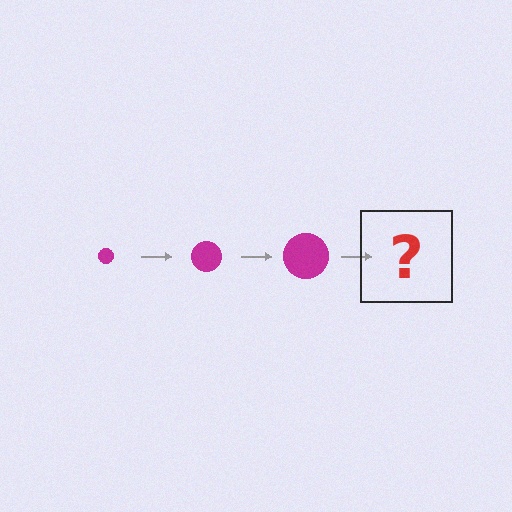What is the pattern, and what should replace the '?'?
The pattern is that the circle gets progressively larger each step. The '?' should be a magenta circle, larger than the previous one.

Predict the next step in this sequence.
The next step is a magenta circle, larger than the previous one.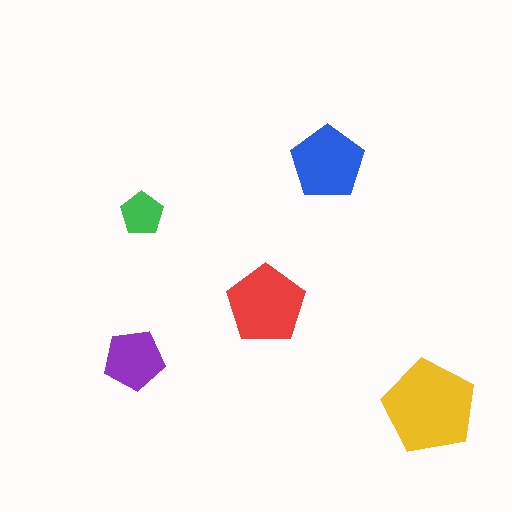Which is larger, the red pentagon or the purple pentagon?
The red one.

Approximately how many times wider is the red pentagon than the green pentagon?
About 2 times wider.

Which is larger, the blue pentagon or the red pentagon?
The red one.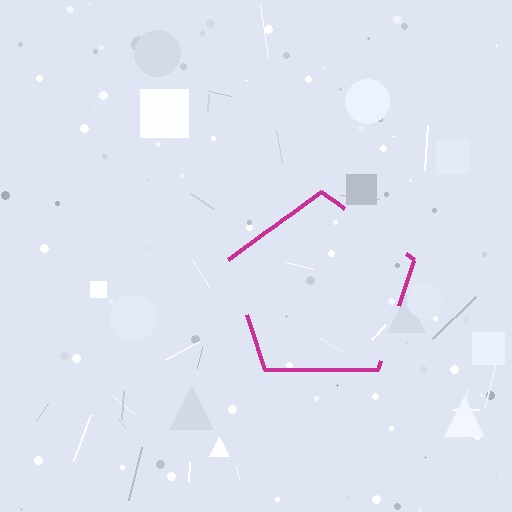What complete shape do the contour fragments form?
The contour fragments form a pentagon.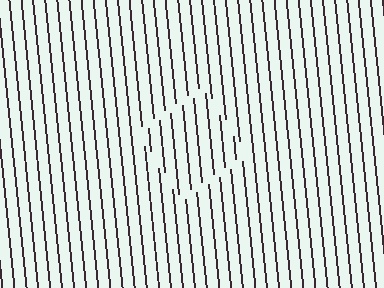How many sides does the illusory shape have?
4 sides — the line-ends trace a square.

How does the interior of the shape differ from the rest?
The interior of the shape contains the same grating, shifted by half a period — the contour is defined by the phase discontinuity where line-ends from the inner and outer gratings abut.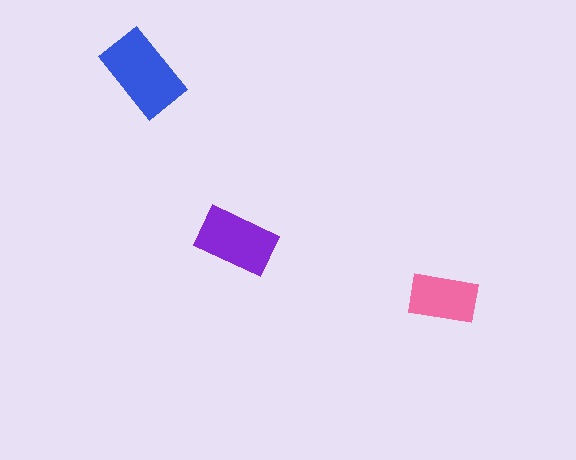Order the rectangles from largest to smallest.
the blue one, the purple one, the pink one.